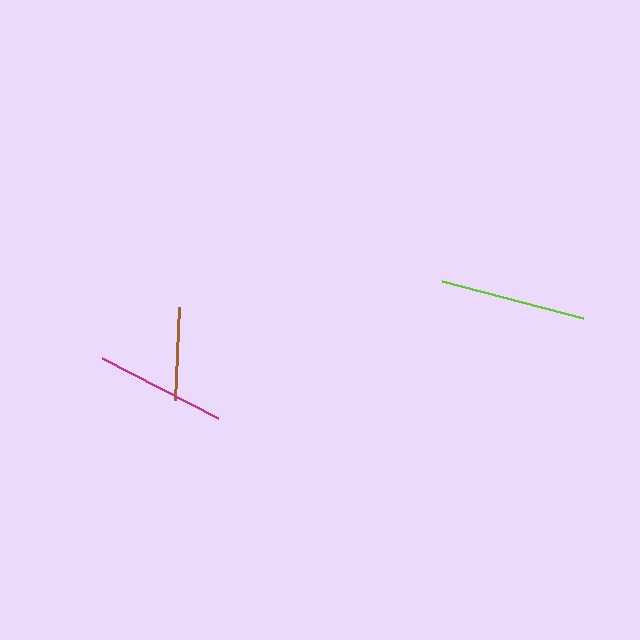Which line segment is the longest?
The lime line is the longest at approximately 146 pixels.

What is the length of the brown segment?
The brown segment is approximately 93 pixels long.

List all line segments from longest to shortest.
From longest to shortest: lime, magenta, brown.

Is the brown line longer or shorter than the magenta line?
The magenta line is longer than the brown line.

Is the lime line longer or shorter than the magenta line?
The lime line is longer than the magenta line.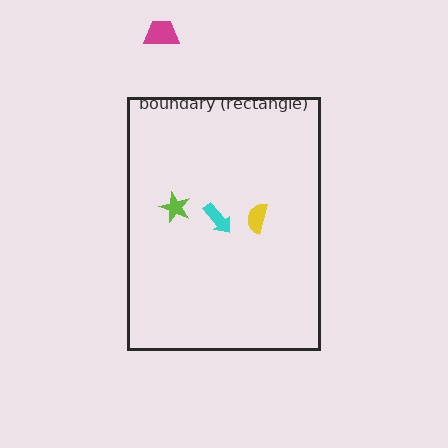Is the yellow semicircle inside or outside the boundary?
Inside.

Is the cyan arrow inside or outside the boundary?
Inside.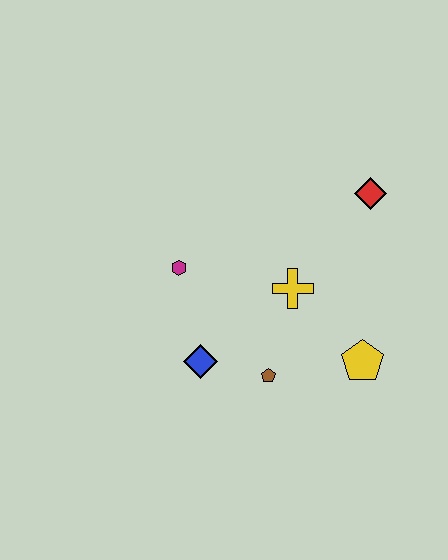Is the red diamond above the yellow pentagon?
Yes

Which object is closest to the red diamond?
The yellow cross is closest to the red diamond.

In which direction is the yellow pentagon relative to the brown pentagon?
The yellow pentagon is to the right of the brown pentagon.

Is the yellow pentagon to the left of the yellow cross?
No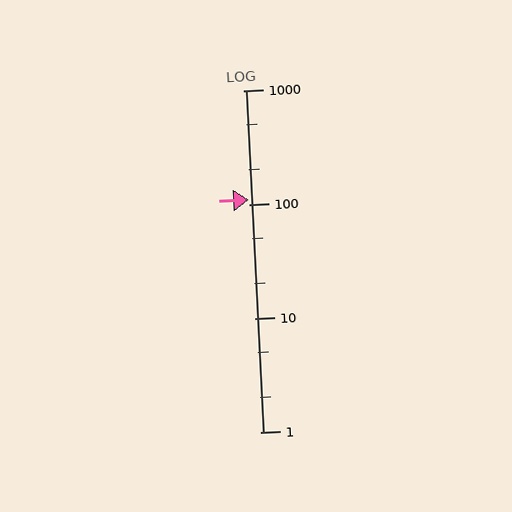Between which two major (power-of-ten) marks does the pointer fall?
The pointer is between 100 and 1000.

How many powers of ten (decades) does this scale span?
The scale spans 3 decades, from 1 to 1000.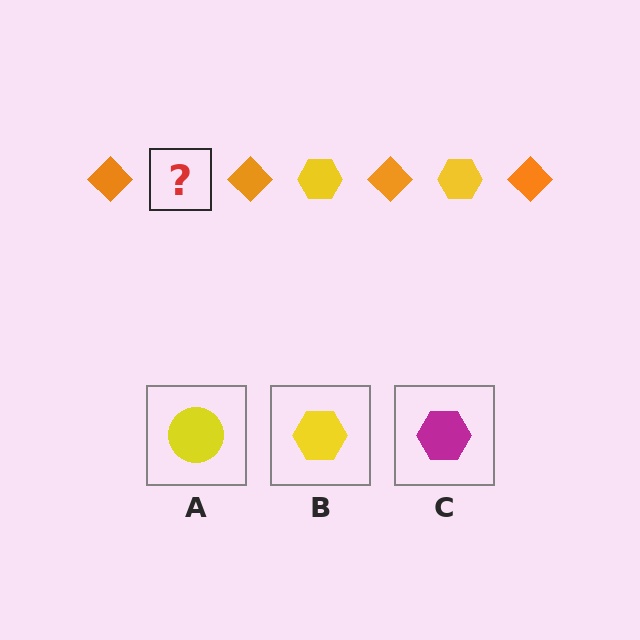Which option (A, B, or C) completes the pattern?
B.